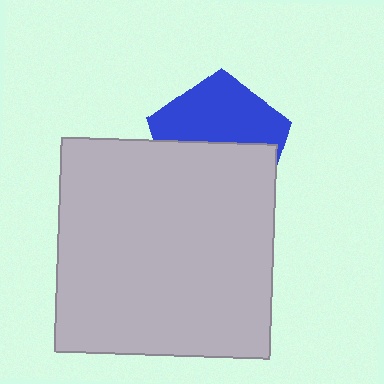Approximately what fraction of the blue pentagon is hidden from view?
Roughly 50% of the blue pentagon is hidden behind the light gray square.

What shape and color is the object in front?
The object in front is a light gray square.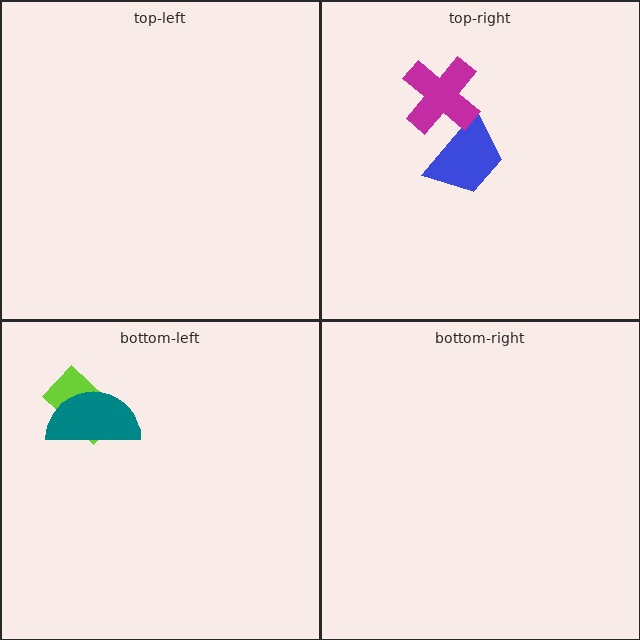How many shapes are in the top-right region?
2.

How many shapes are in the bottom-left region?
2.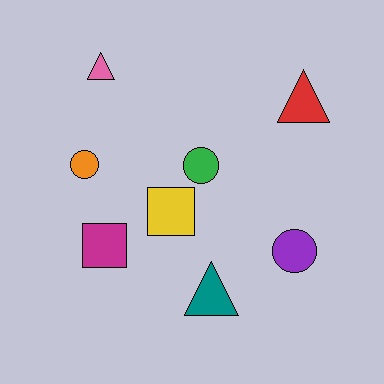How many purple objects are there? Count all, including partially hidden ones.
There is 1 purple object.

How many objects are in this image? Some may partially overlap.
There are 8 objects.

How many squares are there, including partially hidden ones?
There are 2 squares.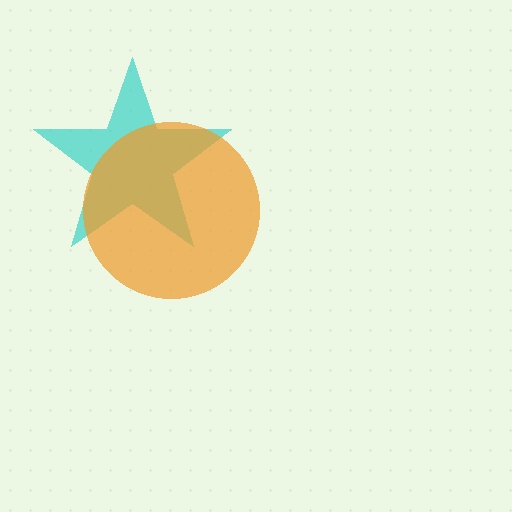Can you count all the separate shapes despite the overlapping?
Yes, there are 2 separate shapes.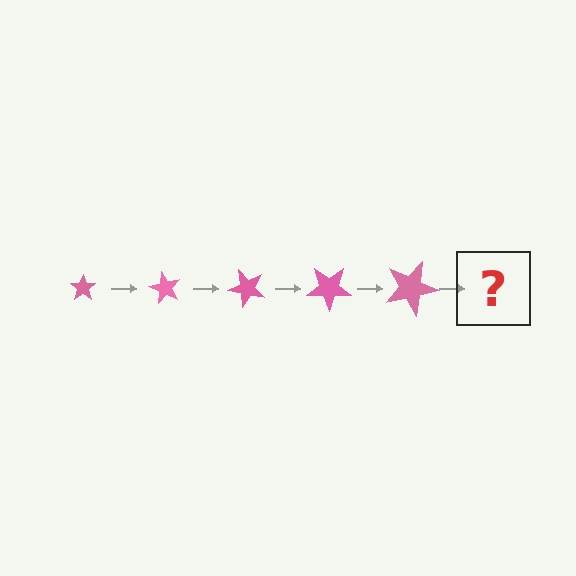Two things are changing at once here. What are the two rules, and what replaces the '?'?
The two rules are that the star grows larger each step and it rotates 60 degrees each step. The '?' should be a star, larger than the previous one and rotated 300 degrees from the start.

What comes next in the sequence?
The next element should be a star, larger than the previous one and rotated 300 degrees from the start.